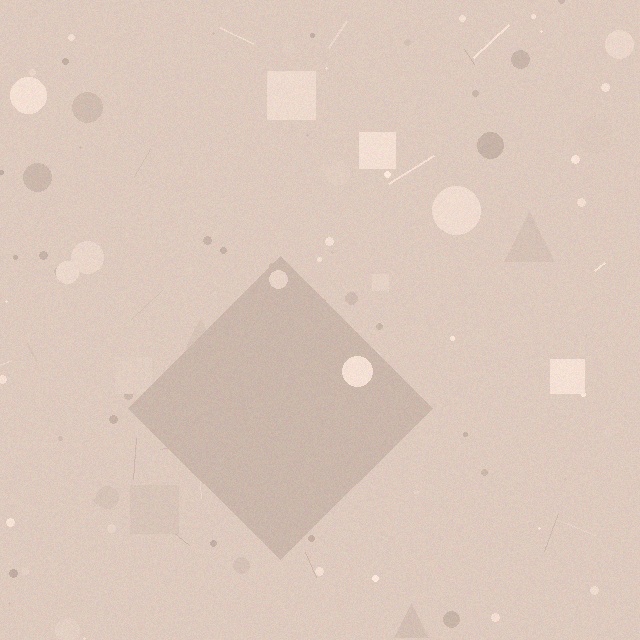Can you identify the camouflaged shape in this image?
The camouflaged shape is a diamond.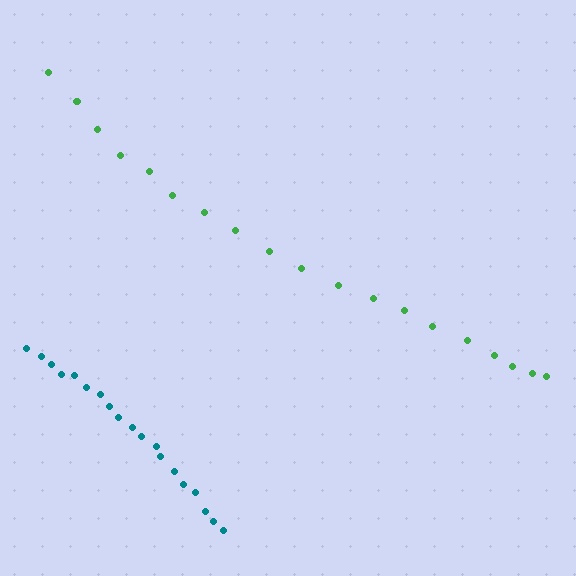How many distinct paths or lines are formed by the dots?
There are 2 distinct paths.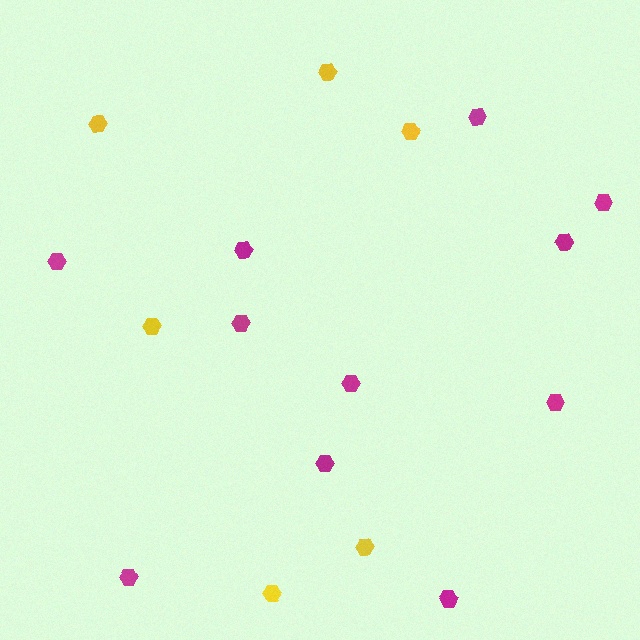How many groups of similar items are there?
There are 2 groups: one group of magenta hexagons (11) and one group of yellow hexagons (6).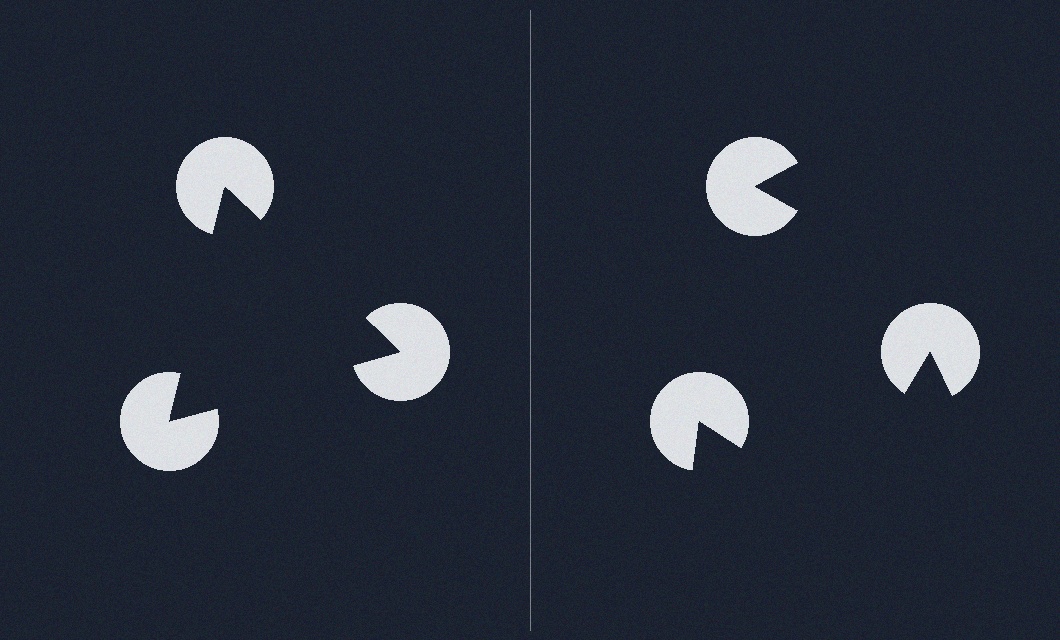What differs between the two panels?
The pac-man discs are positioned identically on both sides; only the wedge orientations differ. On the left they align to a triangle; on the right they are misaligned.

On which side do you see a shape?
An illusory triangle appears on the left side. On the right side the wedge cuts are rotated, so no coherent shape forms.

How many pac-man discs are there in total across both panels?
6 — 3 on each side.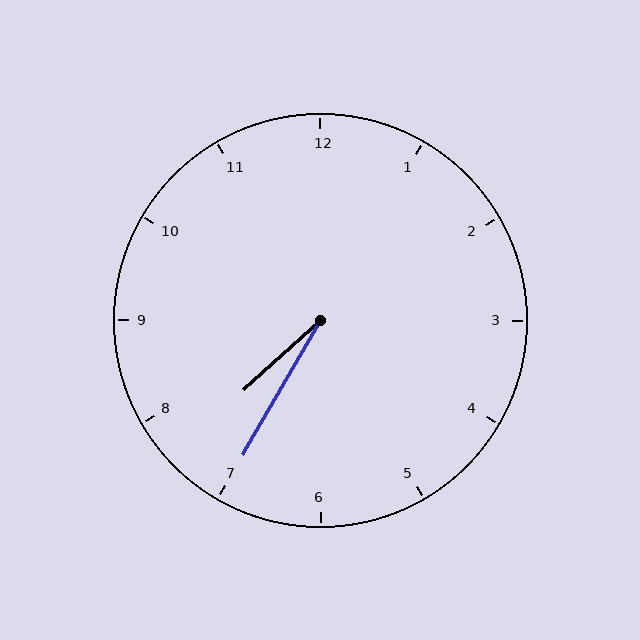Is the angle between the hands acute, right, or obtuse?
It is acute.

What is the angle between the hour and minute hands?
Approximately 18 degrees.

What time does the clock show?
7:35.